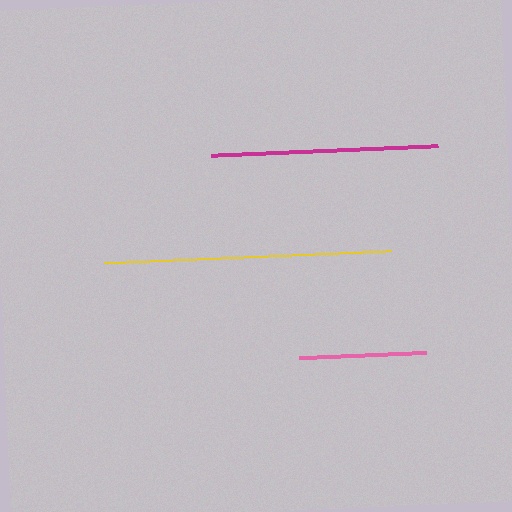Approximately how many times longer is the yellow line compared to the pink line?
The yellow line is approximately 2.3 times the length of the pink line.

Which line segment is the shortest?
The pink line is the shortest at approximately 128 pixels.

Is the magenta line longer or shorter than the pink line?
The magenta line is longer than the pink line.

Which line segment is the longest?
The yellow line is the longest at approximately 287 pixels.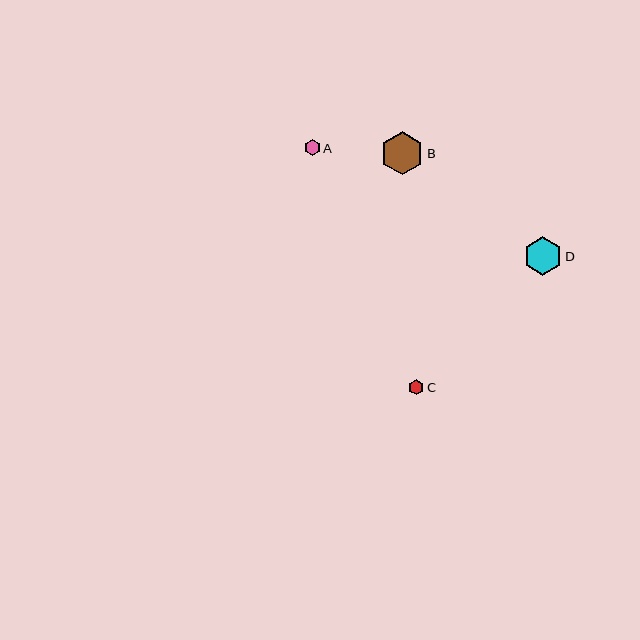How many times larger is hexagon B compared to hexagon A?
Hexagon B is approximately 2.7 times the size of hexagon A.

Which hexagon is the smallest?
Hexagon C is the smallest with a size of approximately 15 pixels.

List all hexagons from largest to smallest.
From largest to smallest: B, D, A, C.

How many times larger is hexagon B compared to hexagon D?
Hexagon B is approximately 1.1 times the size of hexagon D.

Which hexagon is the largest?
Hexagon B is the largest with a size of approximately 43 pixels.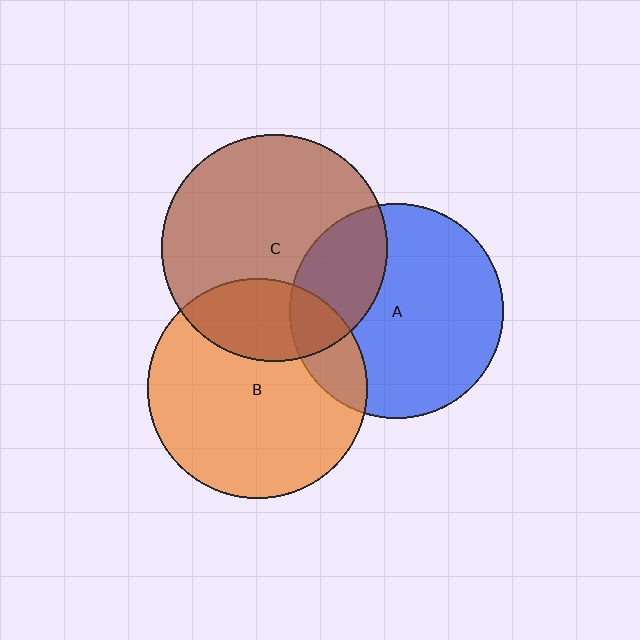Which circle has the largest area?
Circle C (brown).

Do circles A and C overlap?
Yes.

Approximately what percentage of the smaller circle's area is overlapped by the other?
Approximately 30%.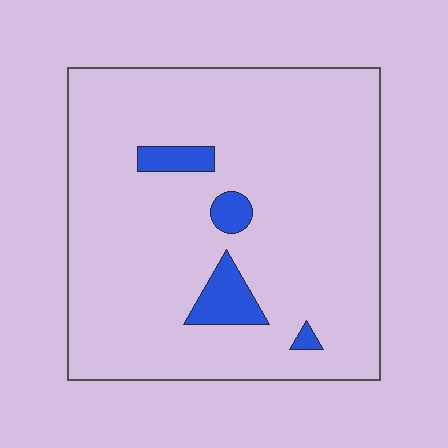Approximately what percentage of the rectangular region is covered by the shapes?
Approximately 5%.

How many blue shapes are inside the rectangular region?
4.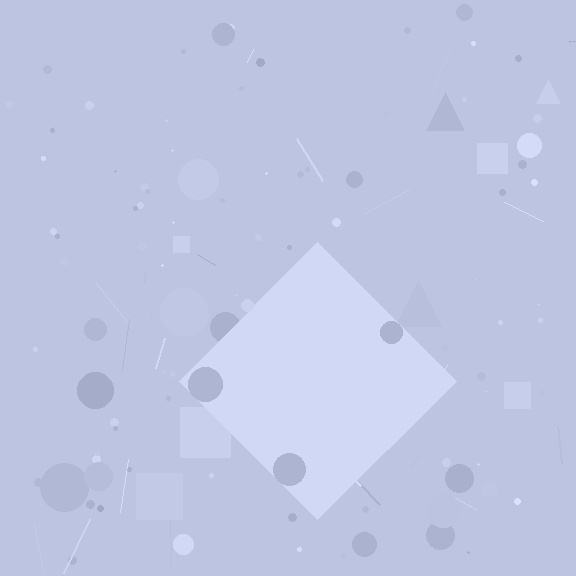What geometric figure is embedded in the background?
A diamond is embedded in the background.